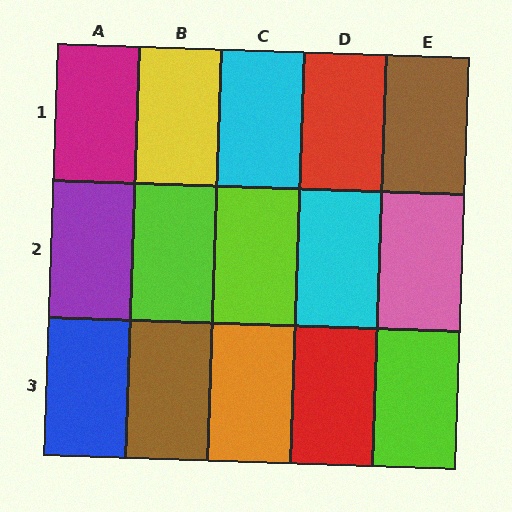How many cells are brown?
2 cells are brown.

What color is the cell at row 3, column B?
Brown.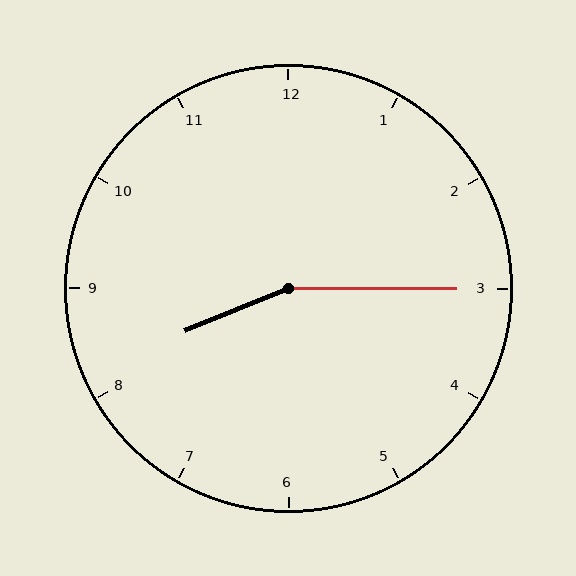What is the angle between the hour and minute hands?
Approximately 158 degrees.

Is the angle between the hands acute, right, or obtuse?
It is obtuse.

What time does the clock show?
8:15.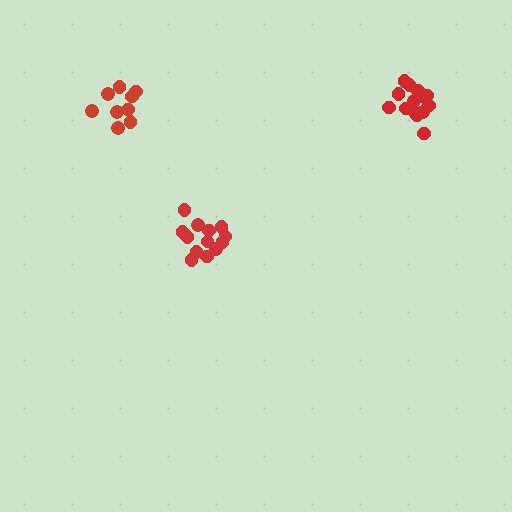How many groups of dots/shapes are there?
There are 3 groups.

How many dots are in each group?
Group 1: 13 dots, Group 2: 14 dots, Group 3: 9 dots (36 total).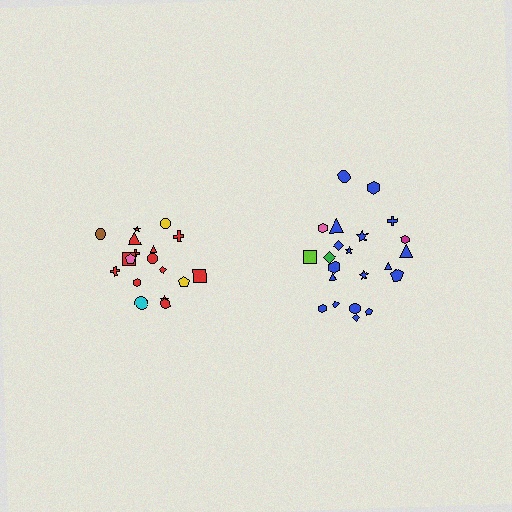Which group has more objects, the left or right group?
The right group.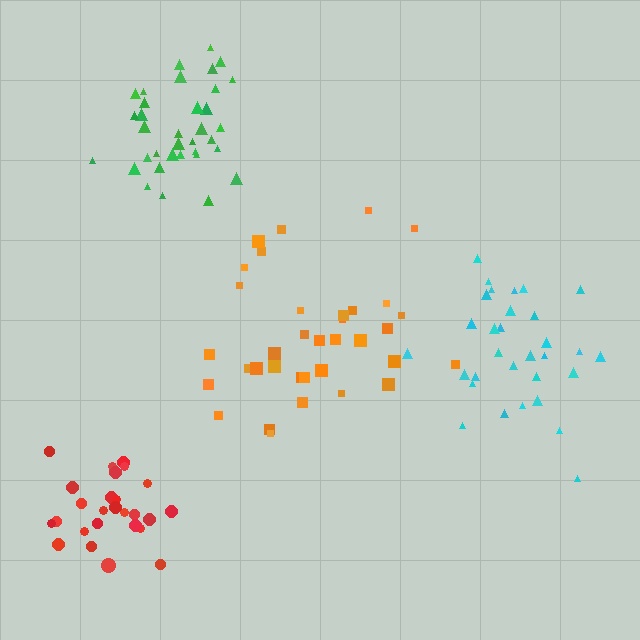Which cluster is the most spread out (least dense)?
Cyan.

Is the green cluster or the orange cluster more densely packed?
Green.